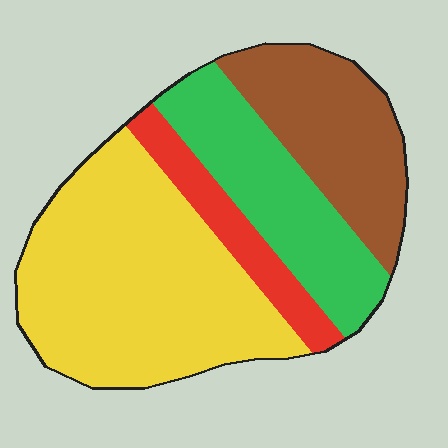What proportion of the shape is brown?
Brown takes up between a sixth and a third of the shape.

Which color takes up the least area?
Red, at roughly 10%.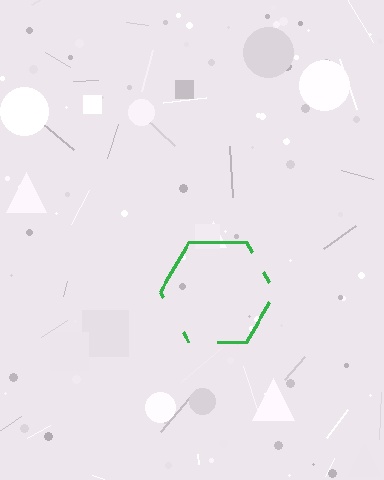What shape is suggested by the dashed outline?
The dashed outline suggests a hexagon.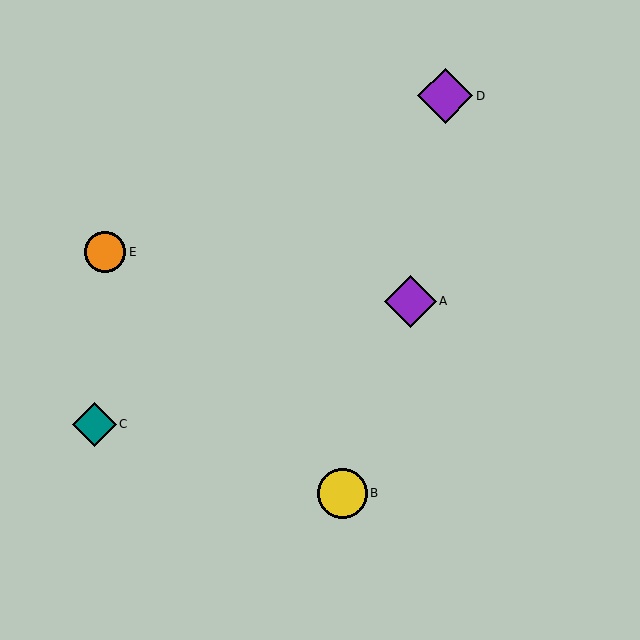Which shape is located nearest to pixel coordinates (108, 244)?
The orange circle (labeled E) at (105, 252) is nearest to that location.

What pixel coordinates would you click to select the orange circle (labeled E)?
Click at (105, 252) to select the orange circle E.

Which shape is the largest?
The purple diamond (labeled D) is the largest.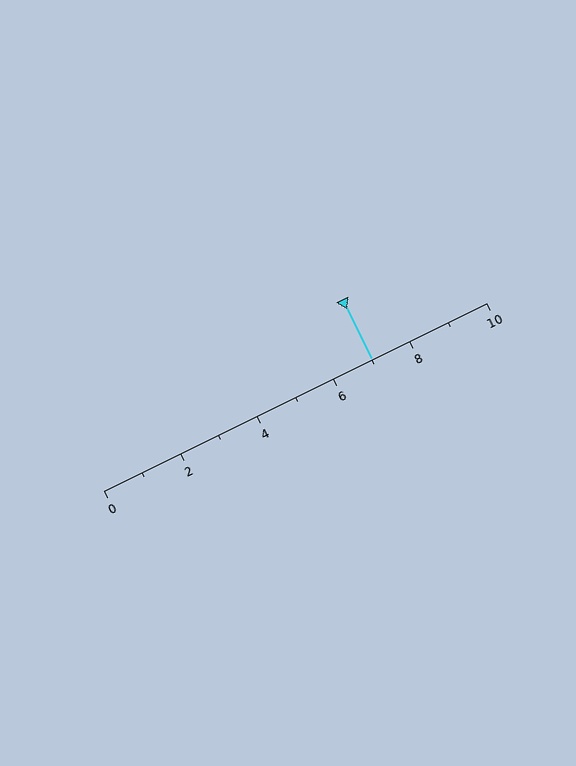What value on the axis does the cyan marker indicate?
The marker indicates approximately 7.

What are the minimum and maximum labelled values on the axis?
The axis runs from 0 to 10.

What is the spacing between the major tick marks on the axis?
The major ticks are spaced 2 apart.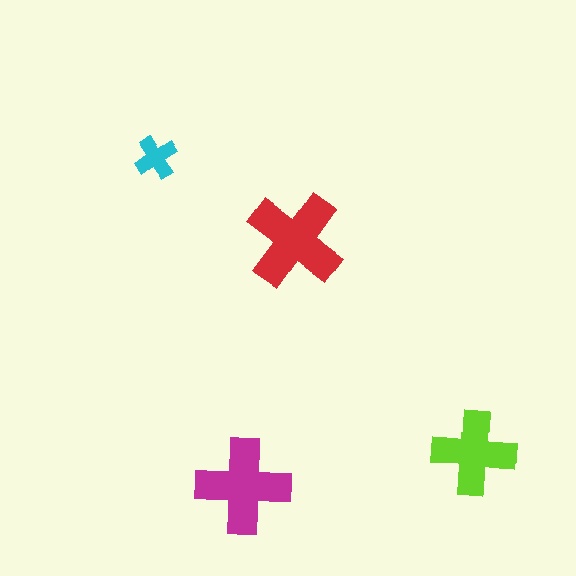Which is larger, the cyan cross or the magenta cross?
The magenta one.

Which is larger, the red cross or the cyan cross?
The red one.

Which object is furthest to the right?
The lime cross is rightmost.